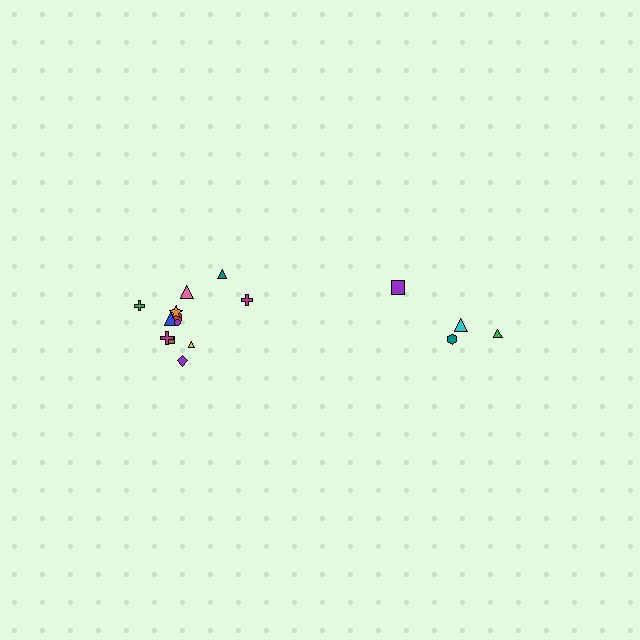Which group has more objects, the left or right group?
The left group.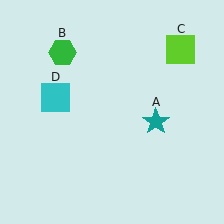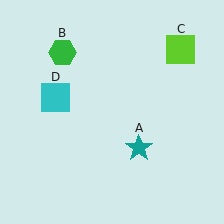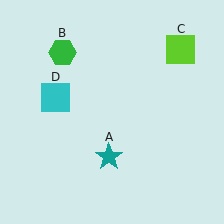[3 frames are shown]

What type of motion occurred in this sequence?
The teal star (object A) rotated clockwise around the center of the scene.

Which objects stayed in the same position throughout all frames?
Green hexagon (object B) and lime square (object C) and cyan square (object D) remained stationary.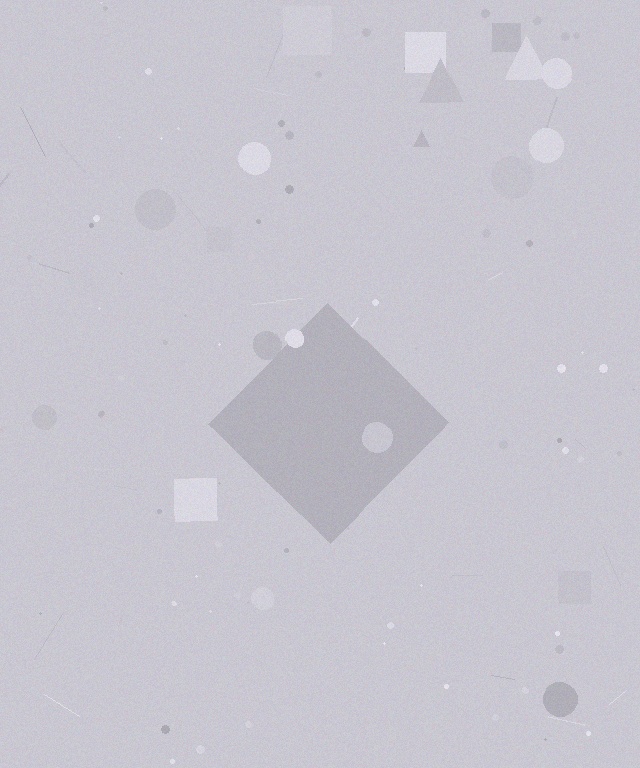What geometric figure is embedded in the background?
A diamond is embedded in the background.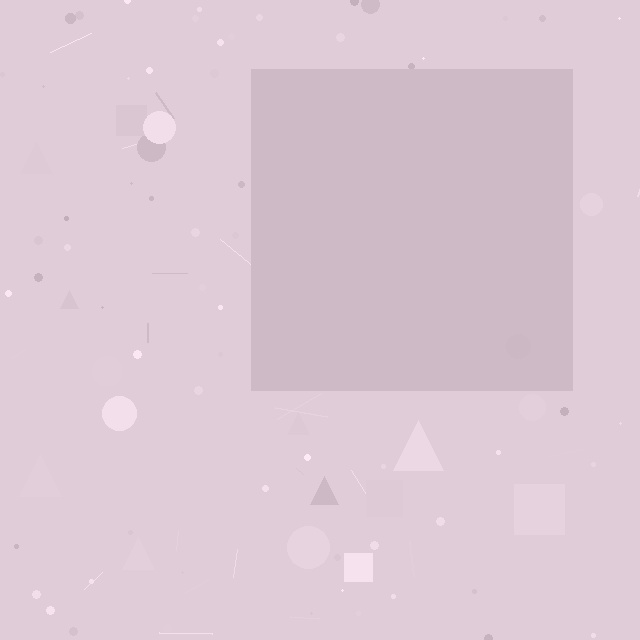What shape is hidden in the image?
A square is hidden in the image.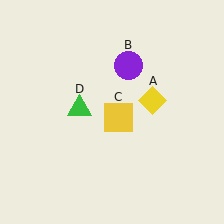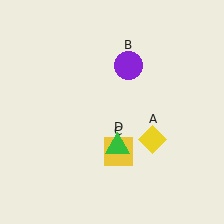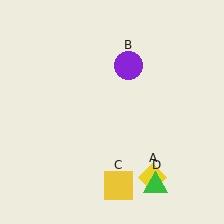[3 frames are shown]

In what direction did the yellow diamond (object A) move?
The yellow diamond (object A) moved down.